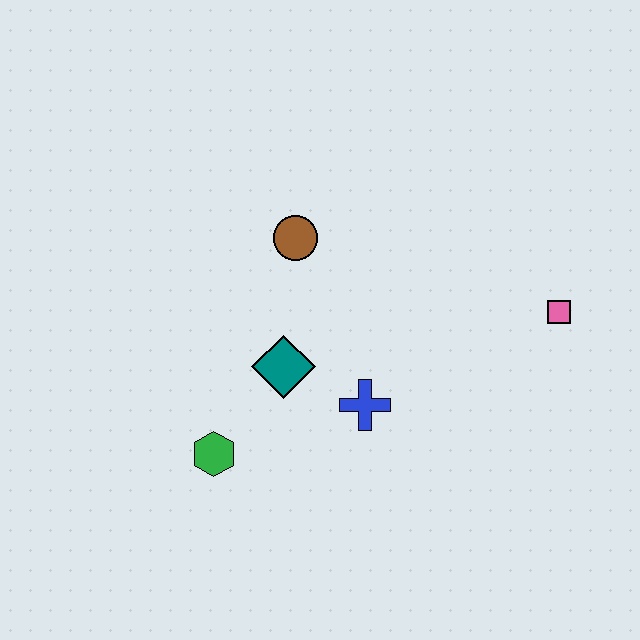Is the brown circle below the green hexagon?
No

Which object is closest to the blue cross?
The teal diamond is closest to the blue cross.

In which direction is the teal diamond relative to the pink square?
The teal diamond is to the left of the pink square.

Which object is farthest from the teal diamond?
The pink square is farthest from the teal diamond.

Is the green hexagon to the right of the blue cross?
No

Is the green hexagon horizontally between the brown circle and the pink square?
No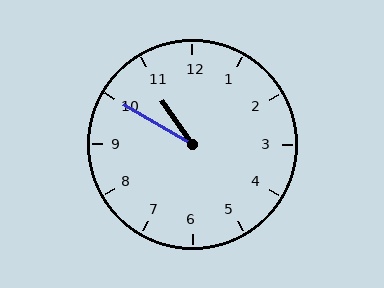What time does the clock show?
10:50.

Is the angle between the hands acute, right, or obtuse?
It is acute.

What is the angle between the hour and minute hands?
Approximately 25 degrees.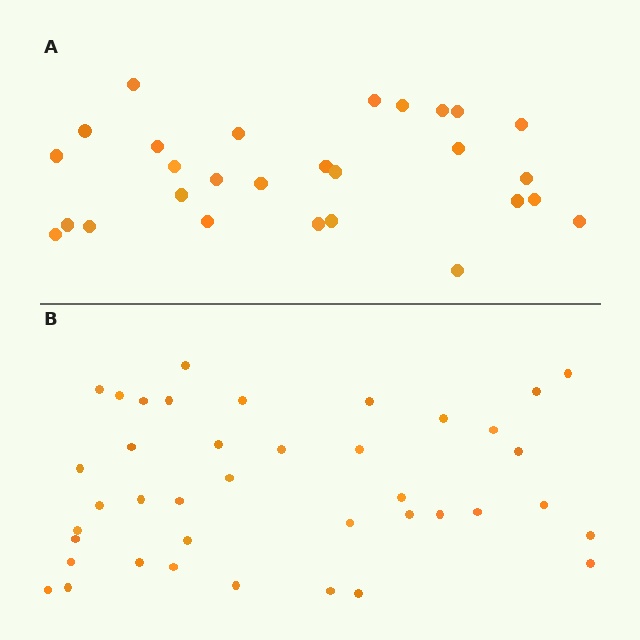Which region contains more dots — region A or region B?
Region B (the bottom region) has more dots.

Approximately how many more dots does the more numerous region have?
Region B has roughly 12 or so more dots than region A.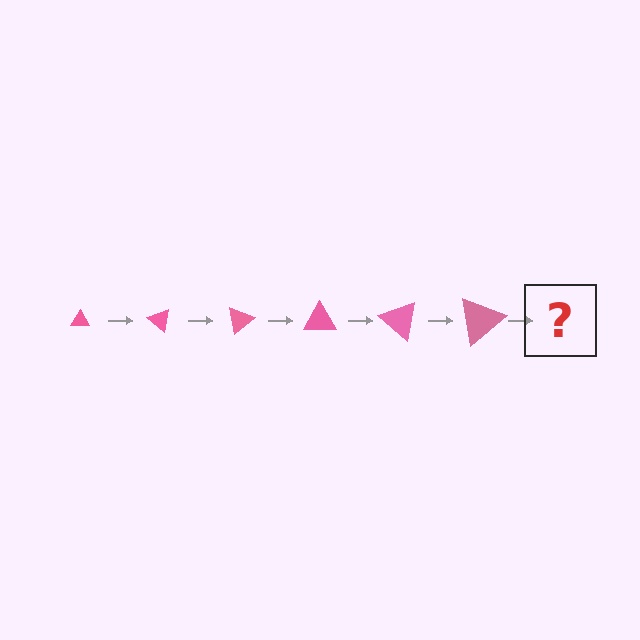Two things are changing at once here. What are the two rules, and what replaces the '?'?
The two rules are that the triangle grows larger each step and it rotates 40 degrees each step. The '?' should be a triangle, larger than the previous one and rotated 240 degrees from the start.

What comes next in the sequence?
The next element should be a triangle, larger than the previous one and rotated 240 degrees from the start.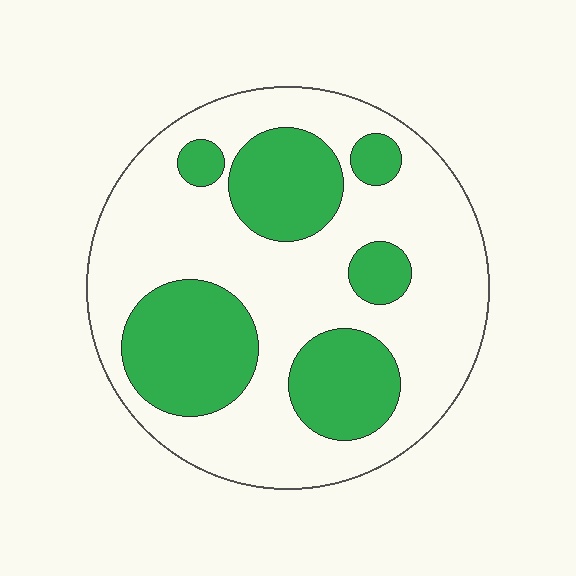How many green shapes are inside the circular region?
6.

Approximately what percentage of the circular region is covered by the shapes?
Approximately 35%.